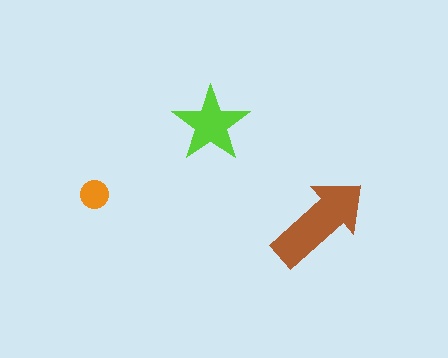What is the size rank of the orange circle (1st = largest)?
3rd.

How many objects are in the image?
There are 3 objects in the image.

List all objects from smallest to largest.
The orange circle, the lime star, the brown arrow.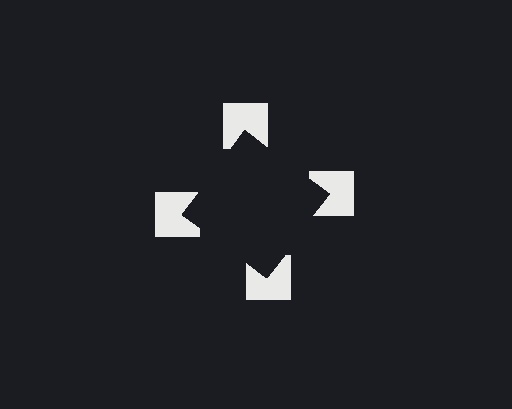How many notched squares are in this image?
There are 4 — one at each vertex of the illusory square.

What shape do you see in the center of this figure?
An illusory square — its edges are inferred from the aligned wedge cuts in the notched squares, not physically drawn.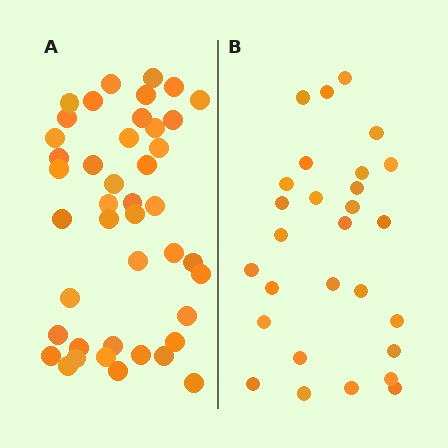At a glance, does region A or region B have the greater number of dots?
Region A (the left region) has more dots.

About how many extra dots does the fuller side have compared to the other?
Region A has approximately 15 more dots than region B.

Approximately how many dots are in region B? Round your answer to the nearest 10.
About 30 dots. (The exact count is 28, which rounds to 30.)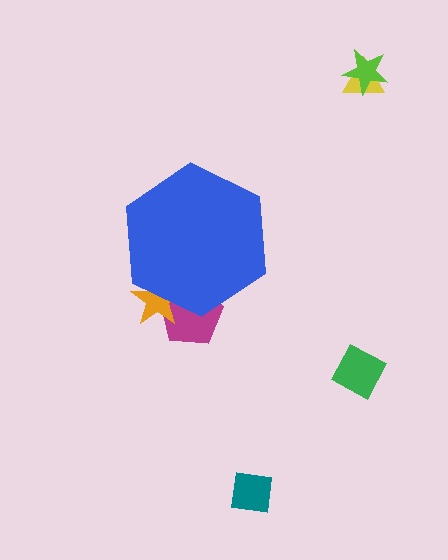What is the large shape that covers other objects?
A blue hexagon.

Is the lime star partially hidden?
No, the lime star is fully visible.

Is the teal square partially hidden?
No, the teal square is fully visible.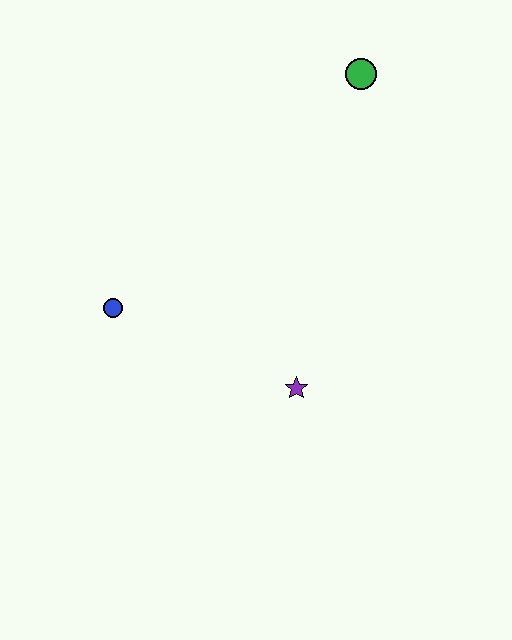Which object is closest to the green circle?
The purple star is closest to the green circle.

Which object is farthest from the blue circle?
The green circle is farthest from the blue circle.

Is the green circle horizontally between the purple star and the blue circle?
No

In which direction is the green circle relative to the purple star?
The green circle is above the purple star.